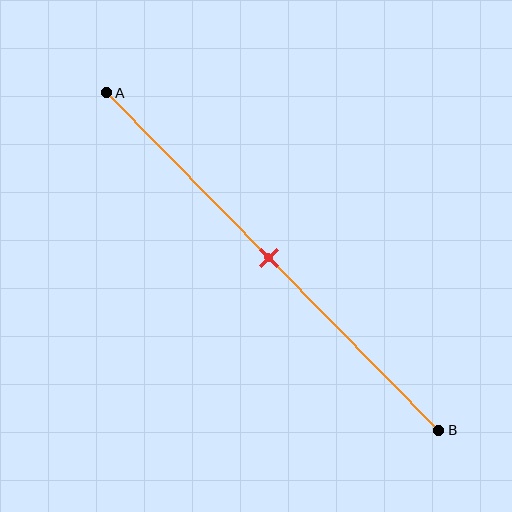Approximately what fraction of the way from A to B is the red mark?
The red mark is approximately 50% of the way from A to B.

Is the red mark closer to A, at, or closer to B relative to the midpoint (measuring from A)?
The red mark is approximately at the midpoint of segment AB.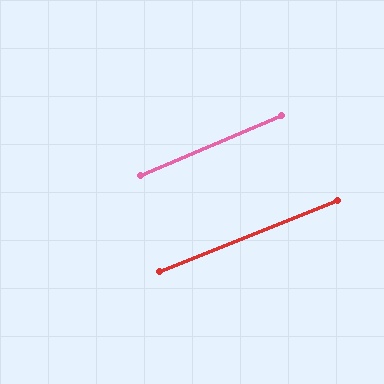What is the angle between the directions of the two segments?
Approximately 1 degree.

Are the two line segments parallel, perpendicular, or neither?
Parallel — their directions differ by only 1.3°.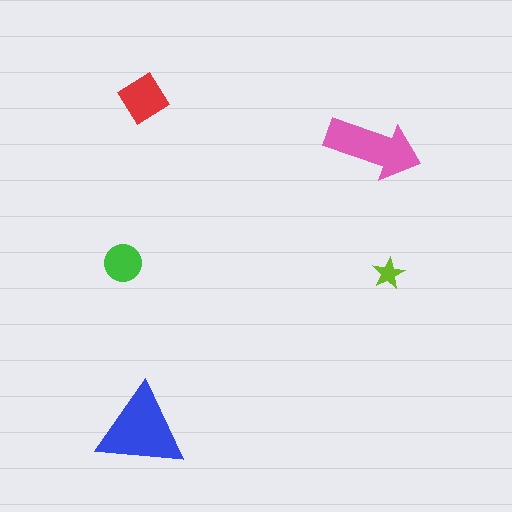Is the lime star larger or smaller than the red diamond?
Smaller.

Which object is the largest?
The blue triangle.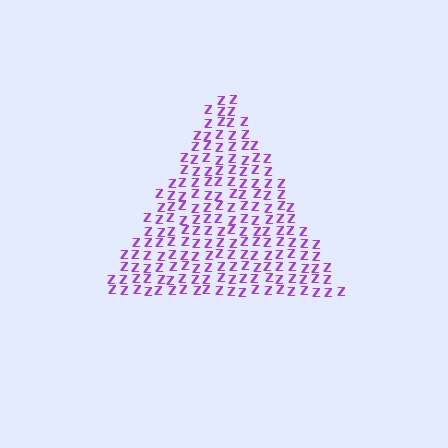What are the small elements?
The small elements are letter Z's.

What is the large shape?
The large shape is a triangle.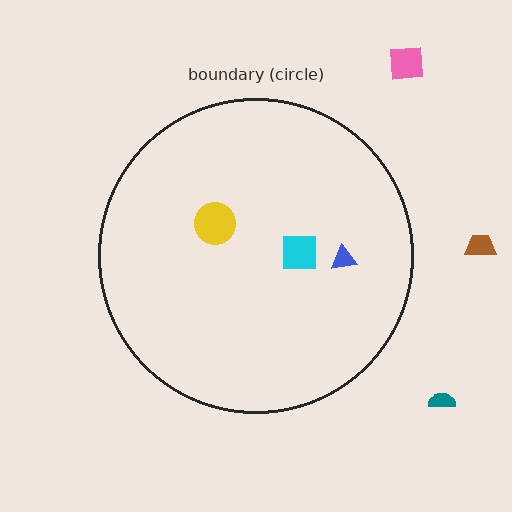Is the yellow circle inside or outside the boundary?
Inside.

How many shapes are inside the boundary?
3 inside, 3 outside.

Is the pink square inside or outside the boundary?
Outside.